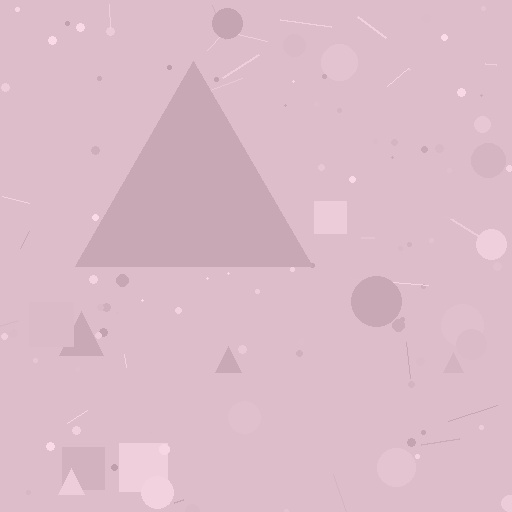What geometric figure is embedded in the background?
A triangle is embedded in the background.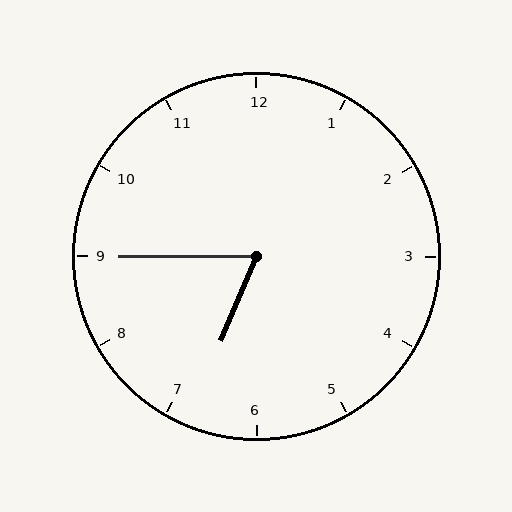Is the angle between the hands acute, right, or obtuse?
It is acute.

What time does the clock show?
6:45.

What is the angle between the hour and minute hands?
Approximately 68 degrees.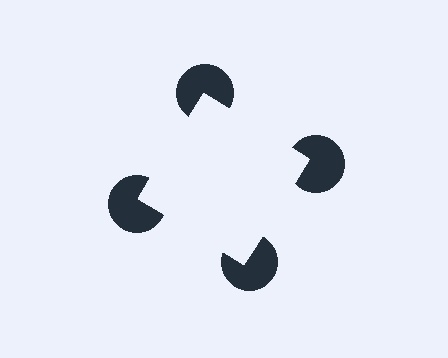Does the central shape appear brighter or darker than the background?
It typically appears slightly brighter than the background, even though no actual brightness change is drawn.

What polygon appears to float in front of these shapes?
An illusory square — its edges are inferred from the aligned wedge cuts in the pac-man discs, not physically drawn.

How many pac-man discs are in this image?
There are 4 — one at each vertex of the illusory square.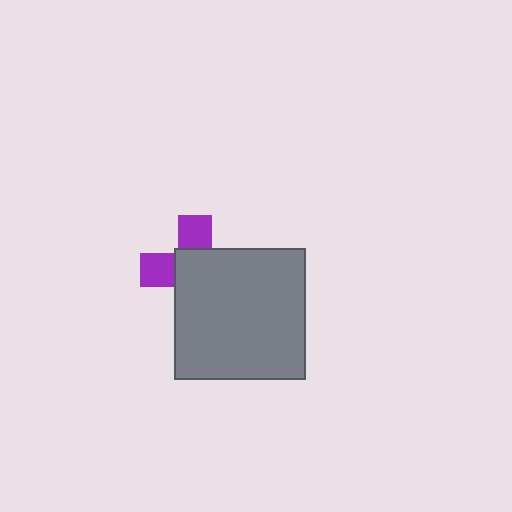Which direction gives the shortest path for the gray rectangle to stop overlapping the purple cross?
Moving toward the lower-right gives the shortest separation.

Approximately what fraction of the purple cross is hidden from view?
Roughly 65% of the purple cross is hidden behind the gray rectangle.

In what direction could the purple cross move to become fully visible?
The purple cross could move toward the upper-left. That would shift it out from behind the gray rectangle entirely.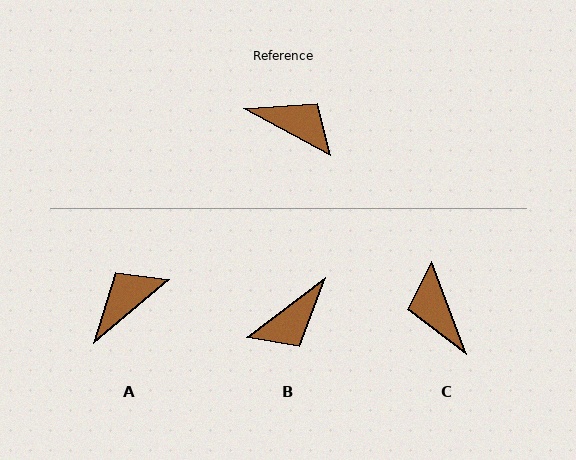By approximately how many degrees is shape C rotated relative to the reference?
Approximately 140 degrees counter-clockwise.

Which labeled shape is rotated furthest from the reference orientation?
C, about 140 degrees away.